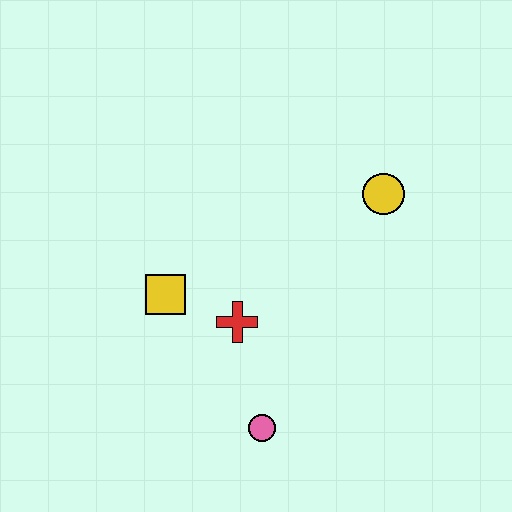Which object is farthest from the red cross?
The yellow circle is farthest from the red cross.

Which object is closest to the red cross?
The yellow square is closest to the red cross.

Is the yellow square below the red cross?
No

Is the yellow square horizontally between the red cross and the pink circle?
No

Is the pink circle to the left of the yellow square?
No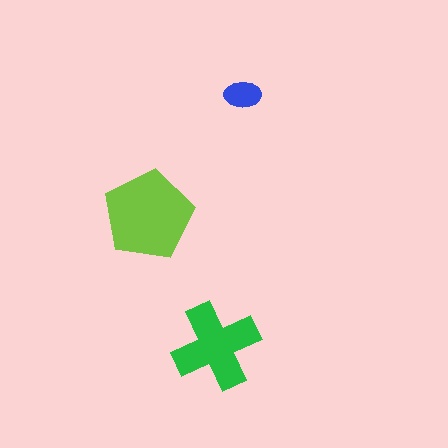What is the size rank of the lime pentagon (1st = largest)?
1st.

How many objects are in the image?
There are 3 objects in the image.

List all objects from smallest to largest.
The blue ellipse, the green cross, the lime pentagon.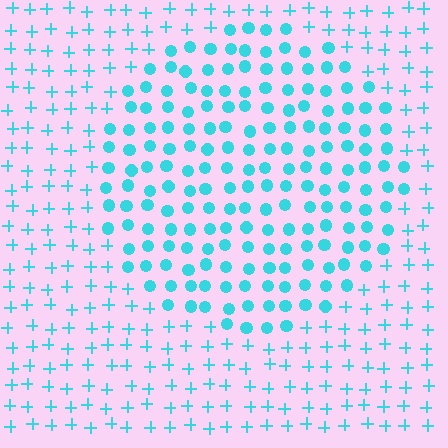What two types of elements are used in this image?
The image uses circles inside the circle region and plus signs outside it.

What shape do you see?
I see a circle.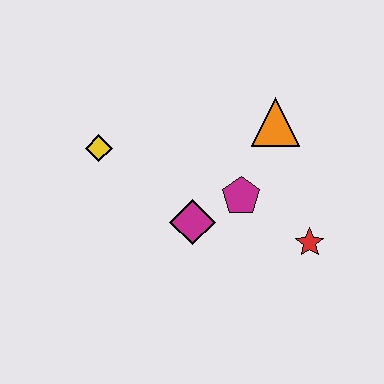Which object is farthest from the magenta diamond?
The orange triangle is farthest from the magenta diamond.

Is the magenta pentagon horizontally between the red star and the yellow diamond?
Yes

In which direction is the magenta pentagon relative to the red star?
The magenta pentagon is to the left of the red star.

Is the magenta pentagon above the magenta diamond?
Yes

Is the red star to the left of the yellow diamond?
No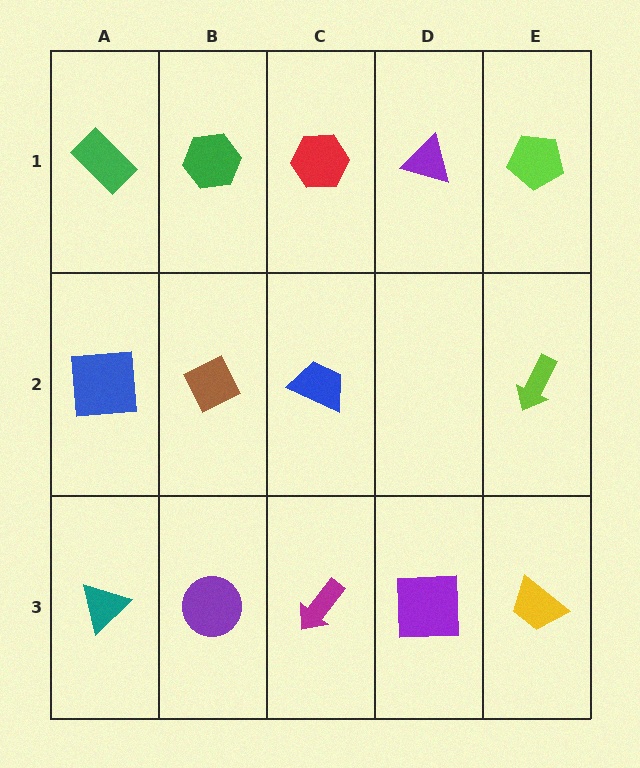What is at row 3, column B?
A purple circle.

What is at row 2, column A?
A blue square.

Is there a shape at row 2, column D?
No, that cell is empty.